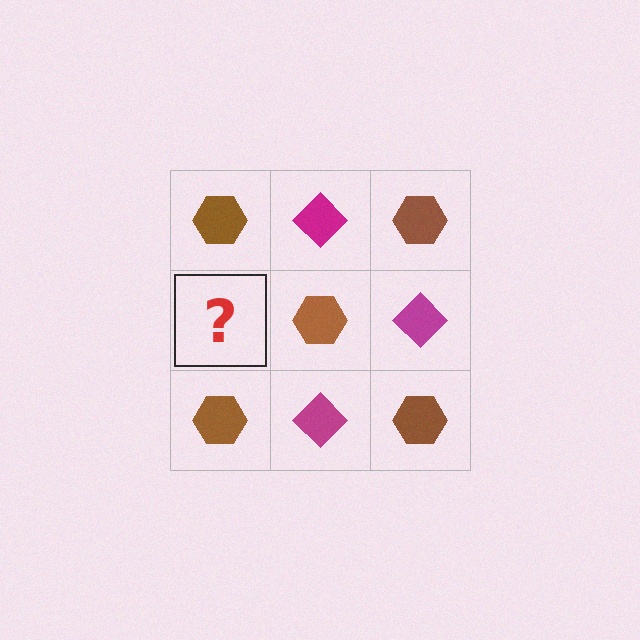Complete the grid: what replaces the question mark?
The question mark should be replaced with a magenta diamond.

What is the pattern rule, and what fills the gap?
The rule is that it alternates brown hexagon and magenta diamond in a checkerboard pattern. The gap should be filled with a magenta diamond.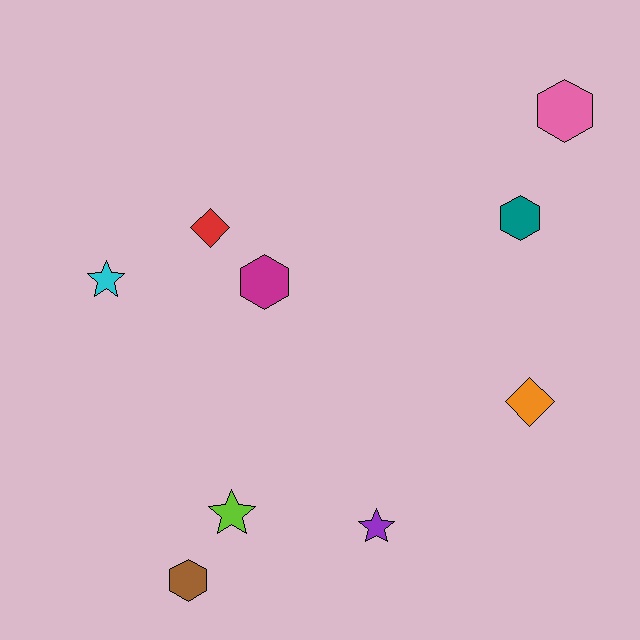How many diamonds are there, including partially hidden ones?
There are 2 diamonds.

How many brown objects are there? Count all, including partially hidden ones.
There is 1 brown object.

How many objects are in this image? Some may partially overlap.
There are 9 objects.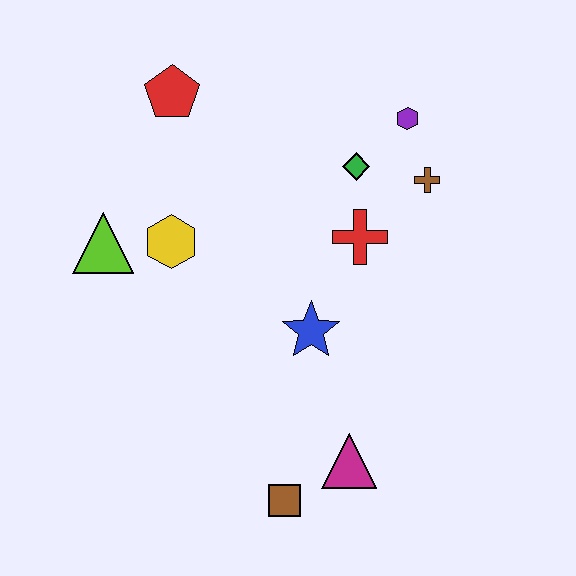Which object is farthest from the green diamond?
The brown square is farthest from the green diamond.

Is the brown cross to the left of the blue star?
No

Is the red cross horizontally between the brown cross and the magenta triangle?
Yes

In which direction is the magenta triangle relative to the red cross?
The magenta triangle is below the red cross.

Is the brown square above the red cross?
No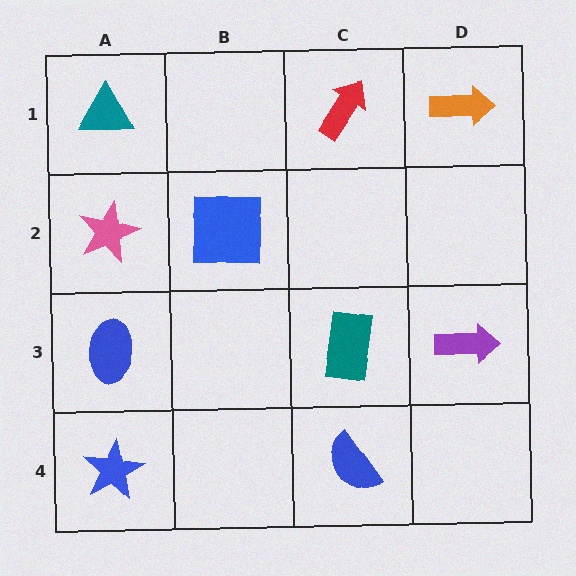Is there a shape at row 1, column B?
No, that cell is empty.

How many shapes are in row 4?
2 shapes.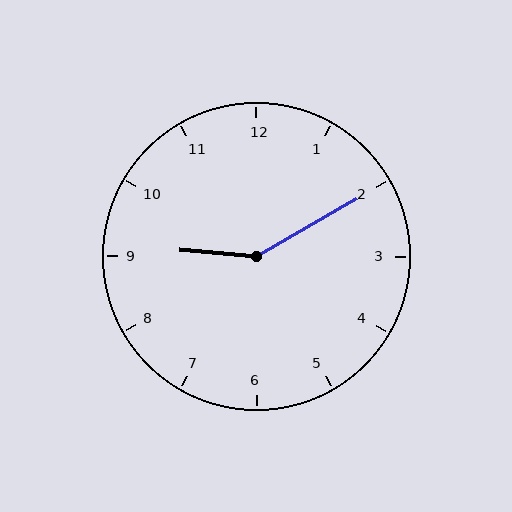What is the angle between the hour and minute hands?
Approximately 145 degrees.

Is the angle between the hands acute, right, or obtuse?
It is obtuse.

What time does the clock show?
9:10.